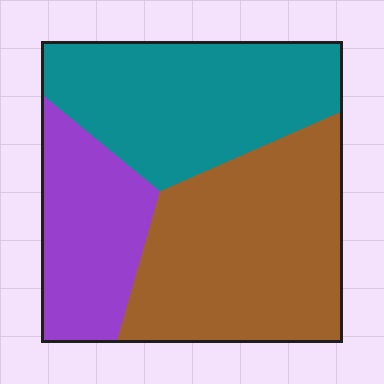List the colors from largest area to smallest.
From largest to smallest: brown, teal, purple.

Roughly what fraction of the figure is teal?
Teal covers roughly 35% of the figure.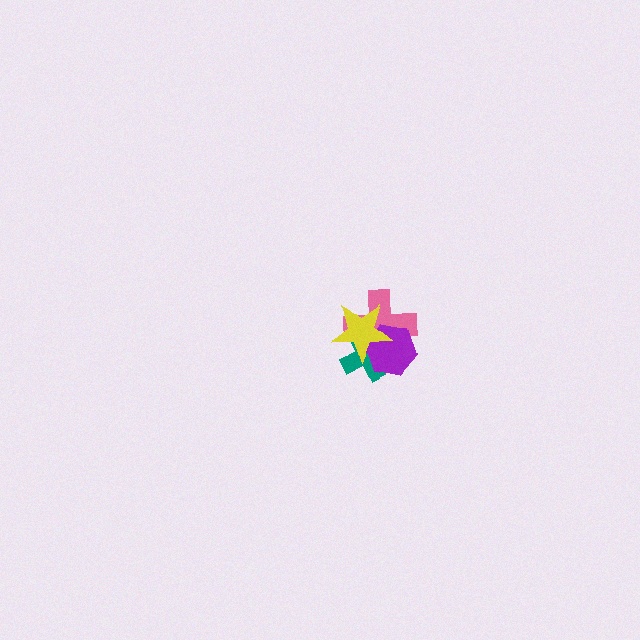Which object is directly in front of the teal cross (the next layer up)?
The pink cross is directly in front of the teal cross.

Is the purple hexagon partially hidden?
Yes, it is partially covered by another shape.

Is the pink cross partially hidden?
Yes, it is partially covered by another shape.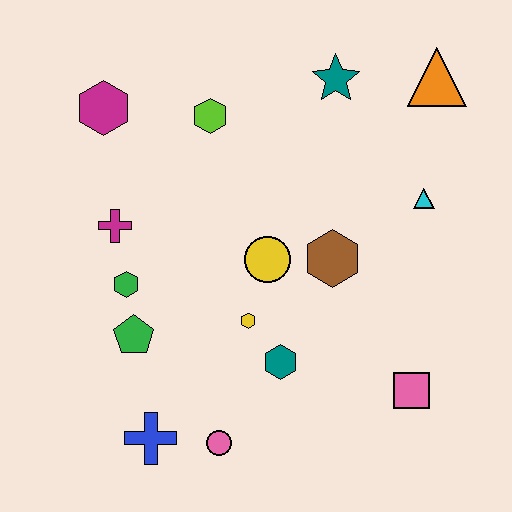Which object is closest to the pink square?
The teal hexagon is closest to the pink square.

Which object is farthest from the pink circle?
The orange triangle is farthest from the pink circle.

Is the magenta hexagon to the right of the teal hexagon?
No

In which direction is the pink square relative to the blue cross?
The pink square is to the right of the blue cross.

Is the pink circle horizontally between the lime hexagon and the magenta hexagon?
No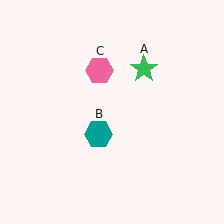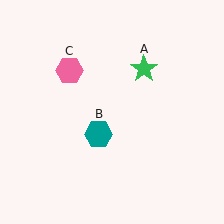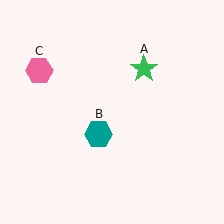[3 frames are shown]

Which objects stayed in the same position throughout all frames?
Green star (object A) and teal hexagon (object B) remained stationary.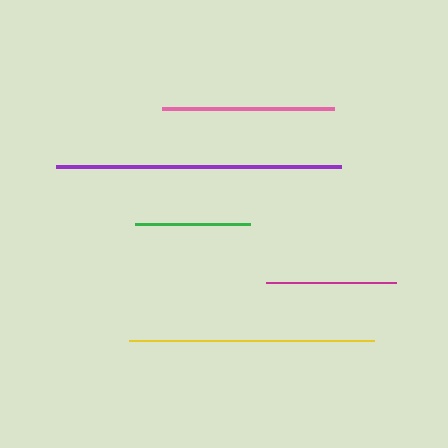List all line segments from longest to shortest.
From longest to shortest: purple, yellow, pink, magenta, green.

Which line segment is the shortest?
The green line is the shortest at approximately 115 pixels.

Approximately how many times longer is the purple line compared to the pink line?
The purple line is approximately 1.7 times the length of the pink line.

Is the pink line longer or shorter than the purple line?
The purple line is longer than the pink line.